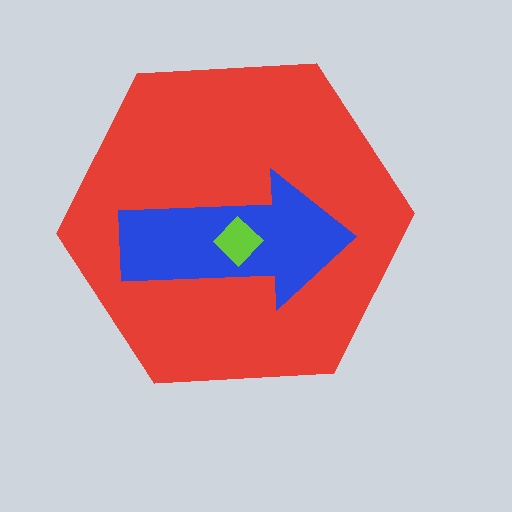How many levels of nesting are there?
3.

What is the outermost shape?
The red hexagon.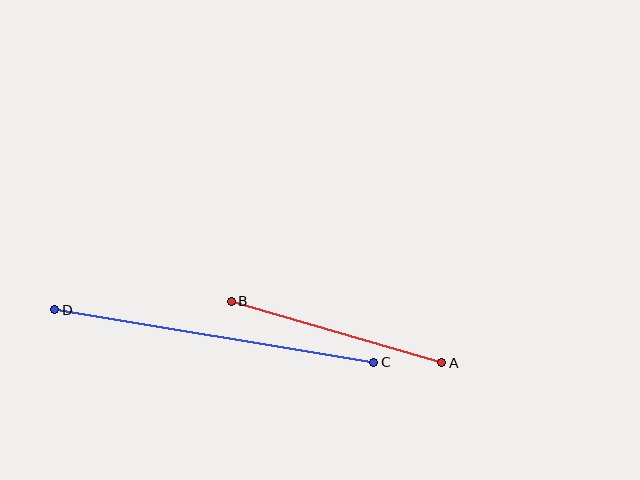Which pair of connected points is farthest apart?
Points C and D are farthest apart.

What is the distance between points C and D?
The distance is approximately 323 pixels.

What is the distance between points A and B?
The distance is approximately 220 pixels.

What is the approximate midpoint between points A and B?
The midpoint is at approximately (337, 332) pixels.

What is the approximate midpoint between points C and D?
The midpoint is at approximately (214, 336) pixels.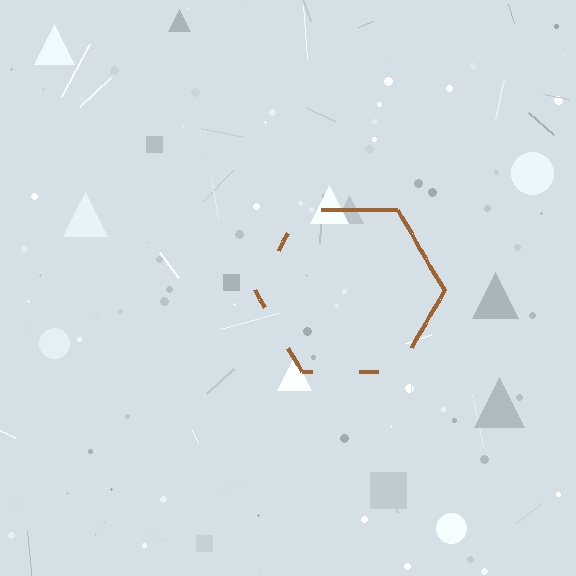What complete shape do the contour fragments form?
The contour fragments form a hexagon.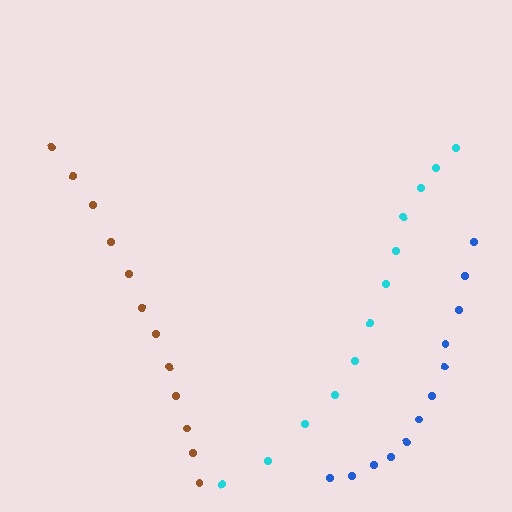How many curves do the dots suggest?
There are 3 distinct paths.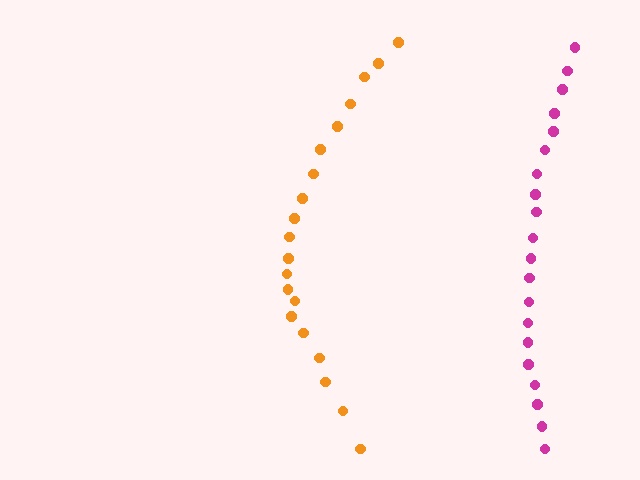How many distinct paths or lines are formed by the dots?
There are 2 distinct paths.